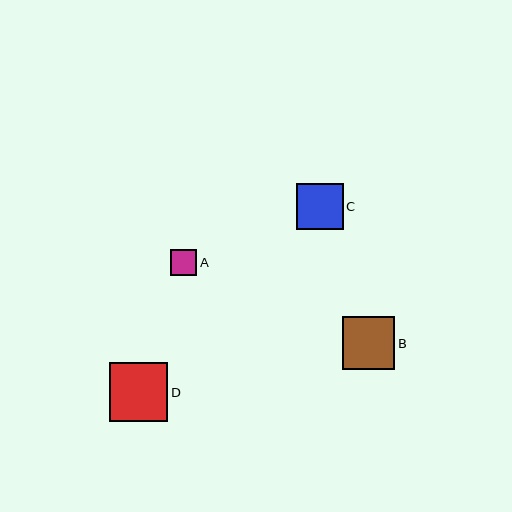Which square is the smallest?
Square A is the smallest with a size of approximately 27 pixels.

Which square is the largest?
Square D is the largest with a size of approximately 58 pixels.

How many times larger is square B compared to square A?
Square B is approximately 2.0 times the size of square A.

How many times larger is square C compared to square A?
Square C is approximately 1.8 times the size of square A.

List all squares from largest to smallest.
From largest to smallest: D, B, C, A.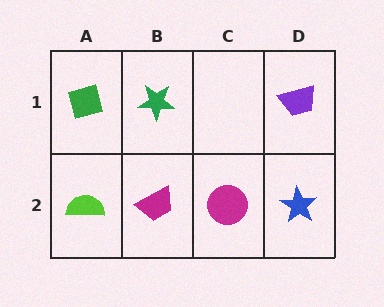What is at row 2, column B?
A magenta trapezoid.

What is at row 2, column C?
A magenta circle.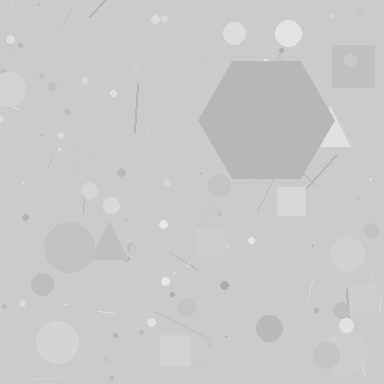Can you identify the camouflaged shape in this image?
The camouflaged shape is a hexagon.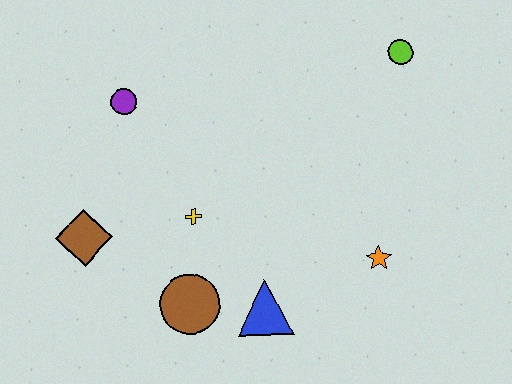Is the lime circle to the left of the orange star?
No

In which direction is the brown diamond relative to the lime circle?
The brown diamond is to the left of the lime circle.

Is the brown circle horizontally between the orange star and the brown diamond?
Yes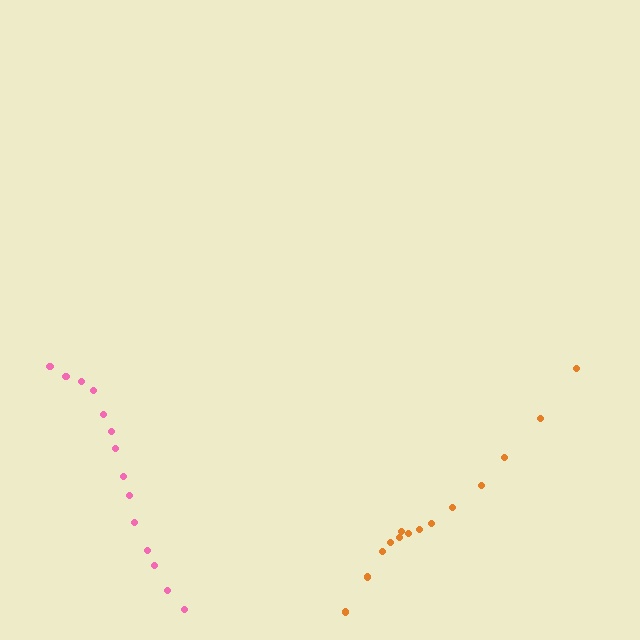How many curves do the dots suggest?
There are 2 distinct paths.